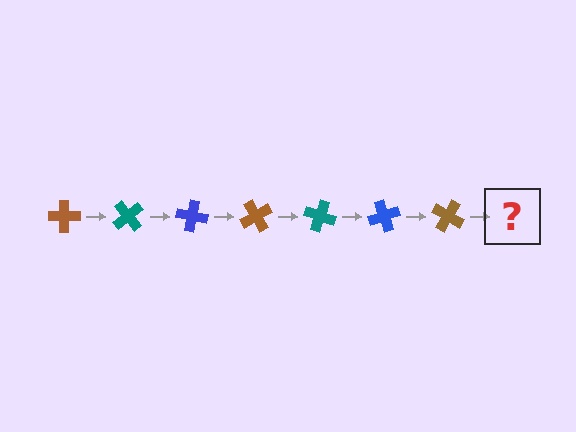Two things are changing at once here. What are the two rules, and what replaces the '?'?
The two rules are that it rotates 50 degrees each step and the color cycles through brown, teal, and blue. The '?' should be a teal cross, rotated 350 degrees from the start.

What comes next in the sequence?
The next element should be a teal cross, rotated 350 degrees from the start.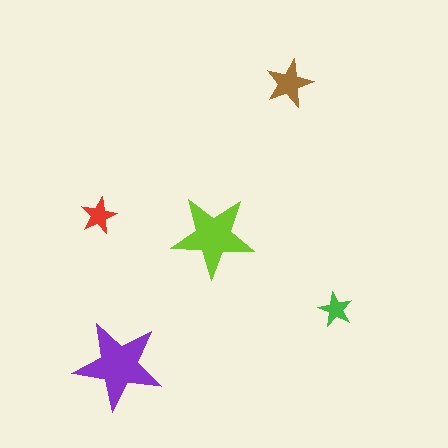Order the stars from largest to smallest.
the purple one, the lime one, the brown one, the red one, the green one.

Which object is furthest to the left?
The red star is leftmost.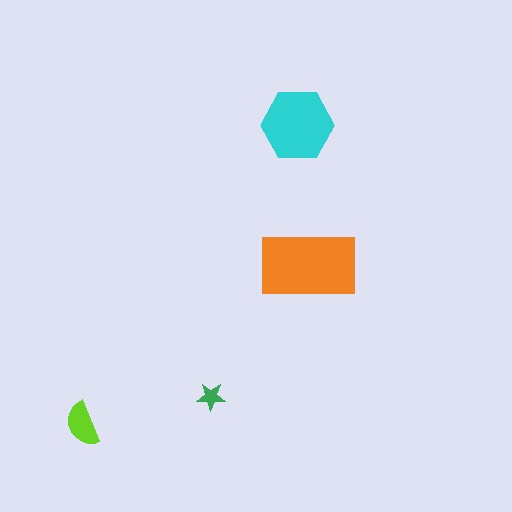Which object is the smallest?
The green star.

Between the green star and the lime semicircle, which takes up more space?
The lime semicircle.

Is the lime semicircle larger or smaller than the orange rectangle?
Smaller.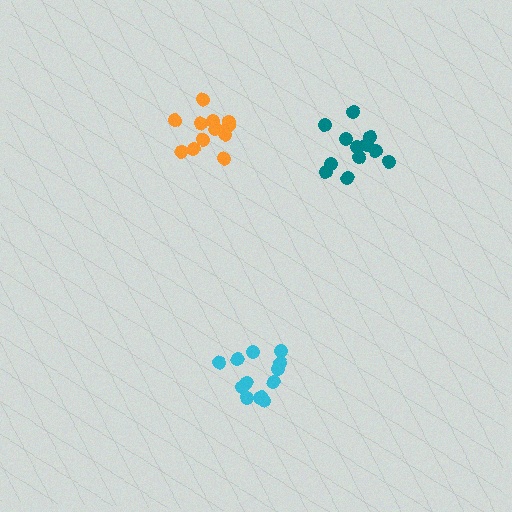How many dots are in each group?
Group 1: 12 dots, Group 2: 13 dots, Group 3: 12 dots (37 total).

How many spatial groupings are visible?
There are 3 spatial groupings.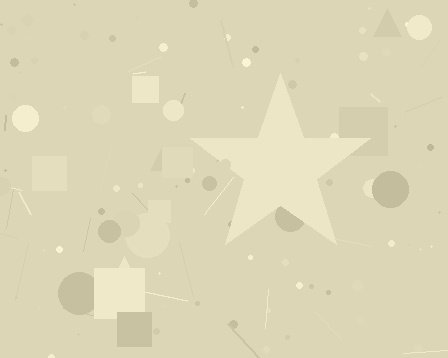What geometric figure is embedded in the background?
A star is embedded in the background.